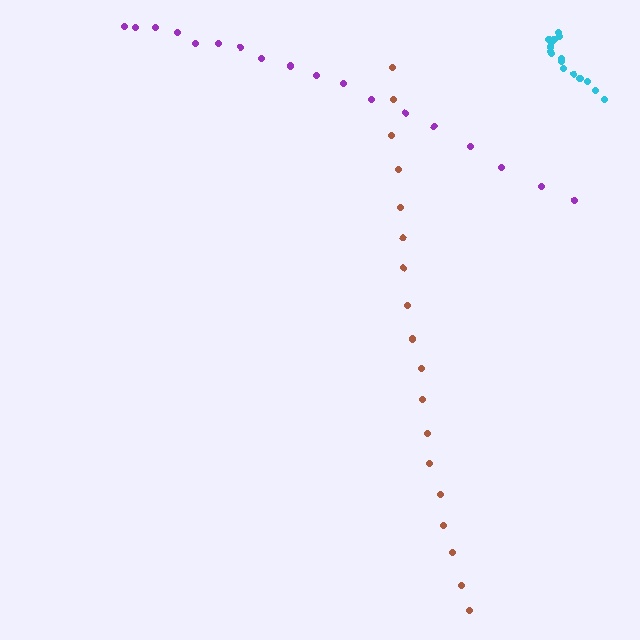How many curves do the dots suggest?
There are 3 distinct paths.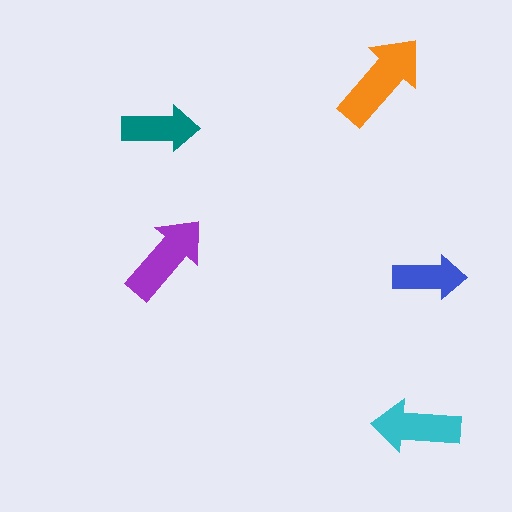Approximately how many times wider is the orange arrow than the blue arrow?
About 1.5 times wider.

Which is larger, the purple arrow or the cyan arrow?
The purple one.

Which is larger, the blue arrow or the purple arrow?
The purple one.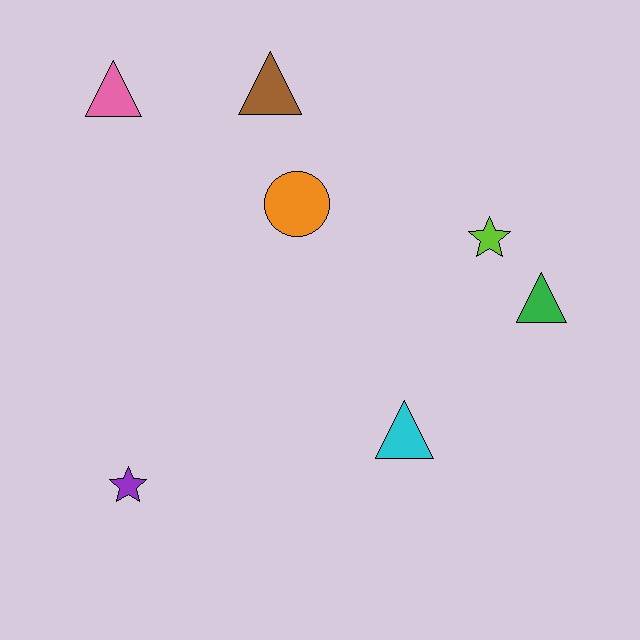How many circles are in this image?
There is 1 circle.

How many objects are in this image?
There are 7 objects.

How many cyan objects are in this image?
There is 1 cyan object.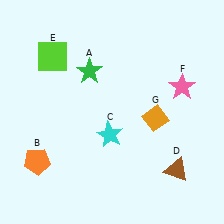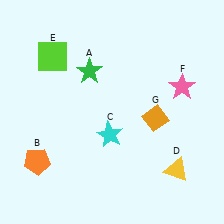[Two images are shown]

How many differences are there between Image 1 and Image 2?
There is 1 difference between the two images.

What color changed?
The triangle (D) changed from brown in Image 1 to yellow in Image 2.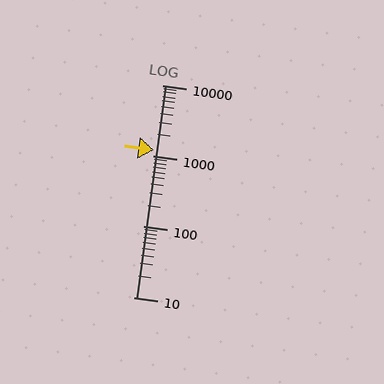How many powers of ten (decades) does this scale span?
The scale spans 3 decades, from 10 to 10000.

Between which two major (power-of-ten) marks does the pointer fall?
The pointer is between 1000 and 10000.